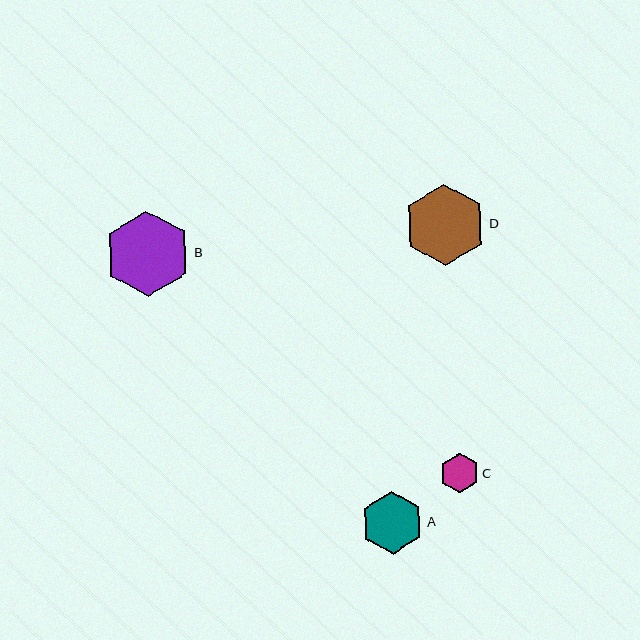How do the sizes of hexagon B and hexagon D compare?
Hexagon B and hexagon D are approximately the same size.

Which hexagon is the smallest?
Hexagon C is the smallest with a size of approximately 39 pixels.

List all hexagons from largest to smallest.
From largest to smallest: B, D, A, C.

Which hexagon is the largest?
Hexagon B is the largest with a size of approximately 86 pixels.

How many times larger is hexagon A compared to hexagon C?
Hexagon A is approximately 1.6 times the size of hexagon C.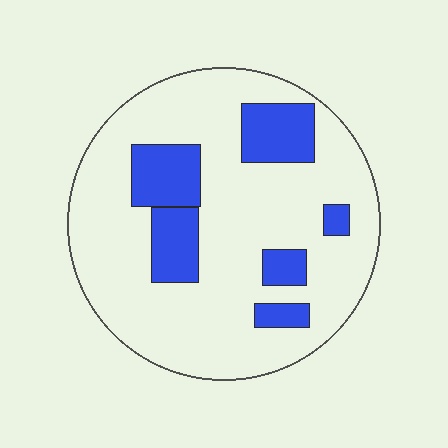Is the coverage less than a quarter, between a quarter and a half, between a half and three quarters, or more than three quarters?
Less than a quarter.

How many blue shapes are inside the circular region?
6.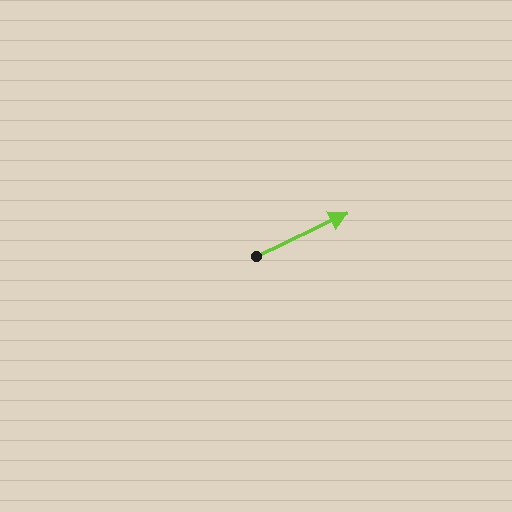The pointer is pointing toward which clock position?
Roughly 2 o'clock.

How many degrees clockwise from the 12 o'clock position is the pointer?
Approximately 65 degrees.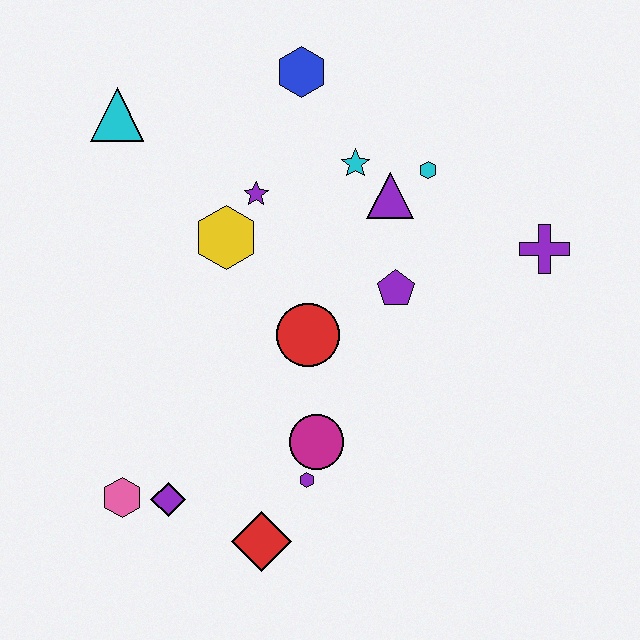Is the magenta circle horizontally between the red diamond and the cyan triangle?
No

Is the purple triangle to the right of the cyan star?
Yes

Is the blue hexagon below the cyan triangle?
No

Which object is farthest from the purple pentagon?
The pink hexagon is farthest from the purple pentagon.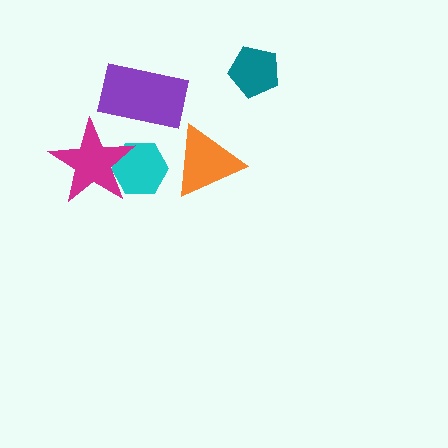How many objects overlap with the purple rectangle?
0 objects overlap with the purple rectangle.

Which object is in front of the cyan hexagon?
The magenta star is in front of the cyan hexagon.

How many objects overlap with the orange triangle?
0 objects overlap with the orange triangle.